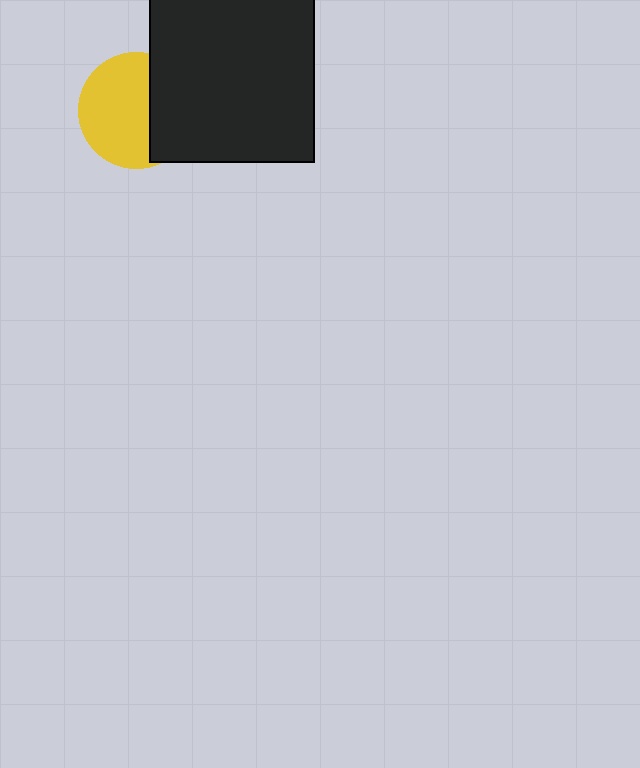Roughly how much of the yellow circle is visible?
About half of it is visible (roughly 64%).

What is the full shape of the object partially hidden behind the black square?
The partially hidden object is a yellow circle.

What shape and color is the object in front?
The object in front is a black square.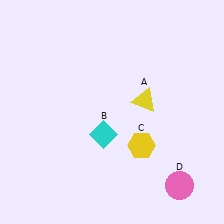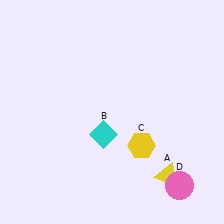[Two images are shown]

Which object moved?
The yellow triangle (A) moved down.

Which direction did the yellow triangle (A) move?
The yellow triangle (A) moved down.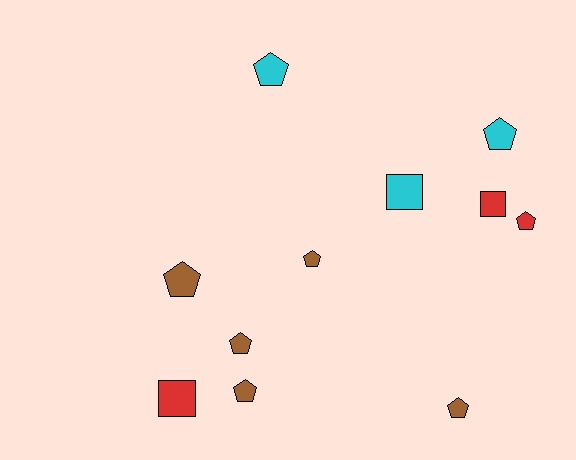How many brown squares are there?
There are no brown squares.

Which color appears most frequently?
Brown, with 5 objects.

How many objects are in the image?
There are 11 objects.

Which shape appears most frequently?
Pentagon, with 8 objects.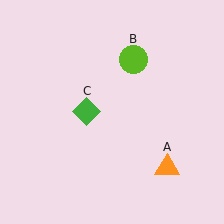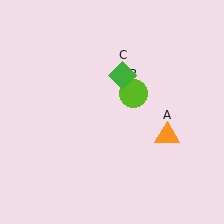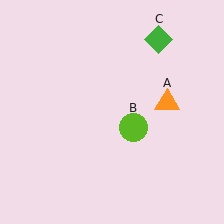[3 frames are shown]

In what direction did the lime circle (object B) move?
The lime circle (object B) moved down.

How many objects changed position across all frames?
3 objects changed position: orange triangle (object A), lime circle (object B), green diamond (object C).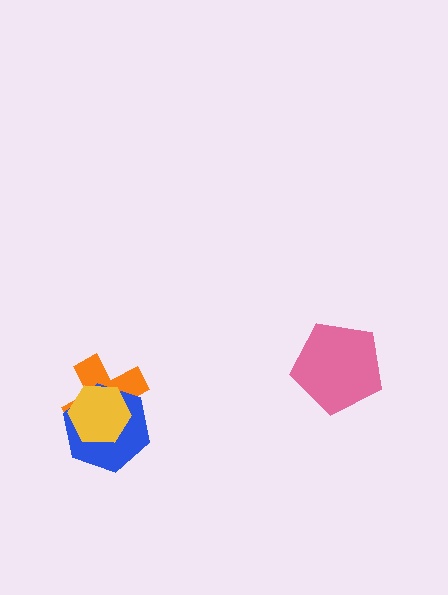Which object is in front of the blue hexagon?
The yellow hexagon is in front of the blue hexagon.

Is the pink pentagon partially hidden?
No, no other shape covers it.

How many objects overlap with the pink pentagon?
0 objects overlap with the pink pentagon.